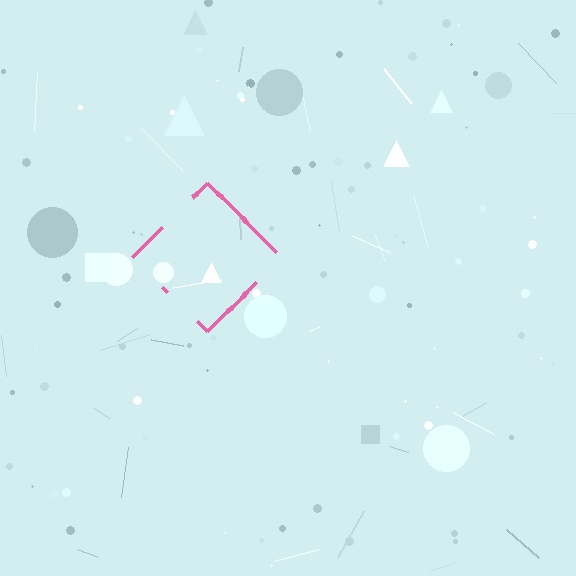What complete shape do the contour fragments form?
The contour fragments form a diamond.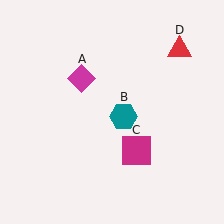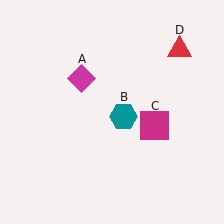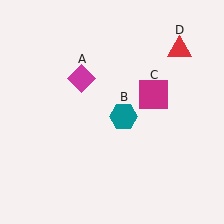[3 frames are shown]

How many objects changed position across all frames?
1 object changed position: magenta square (object C).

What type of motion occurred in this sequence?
The magenta square (object C) rotated counterclockwise around the center of the scene.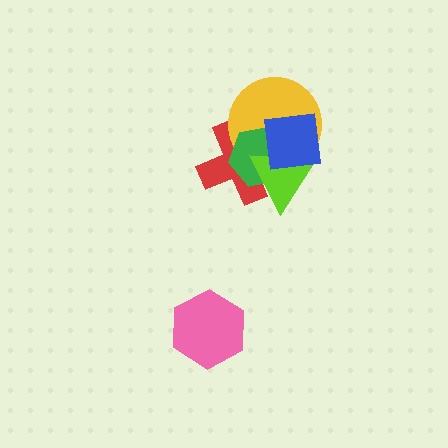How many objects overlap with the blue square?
4 objects overlap with the blue square.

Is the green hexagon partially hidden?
Yes, it is partially covered by another shape.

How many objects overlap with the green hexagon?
4 objects overlap with the green hexagon.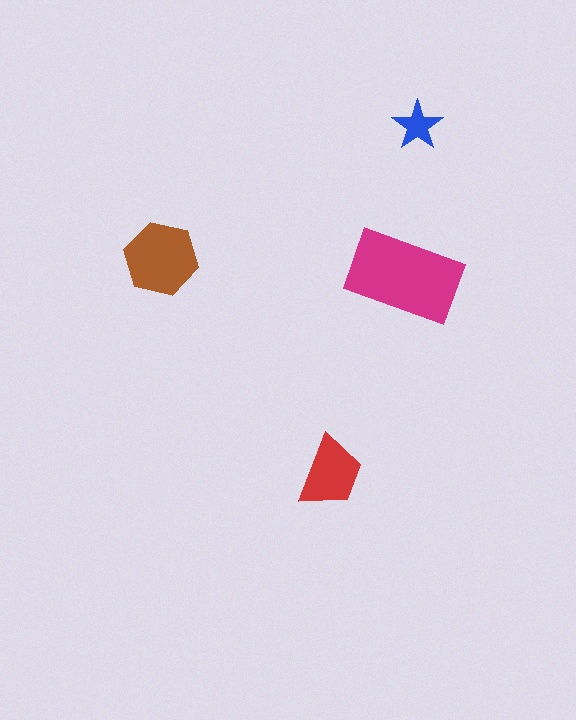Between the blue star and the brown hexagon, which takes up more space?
The brown hexagon.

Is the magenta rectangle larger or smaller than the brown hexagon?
Larger.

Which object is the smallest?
The blue star.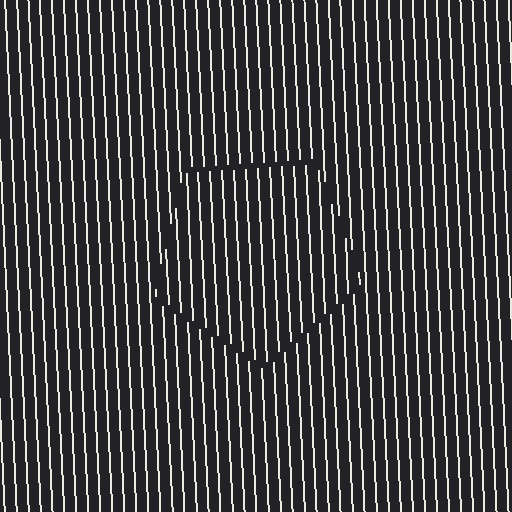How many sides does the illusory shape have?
5 sides — the line-ends trace a pentagon.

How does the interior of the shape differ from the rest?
The interior of the shape contains the same grating, shifted by half a period — the contour is defined by the phase discontinuity where line-ends from the inner and outer gratings abut.